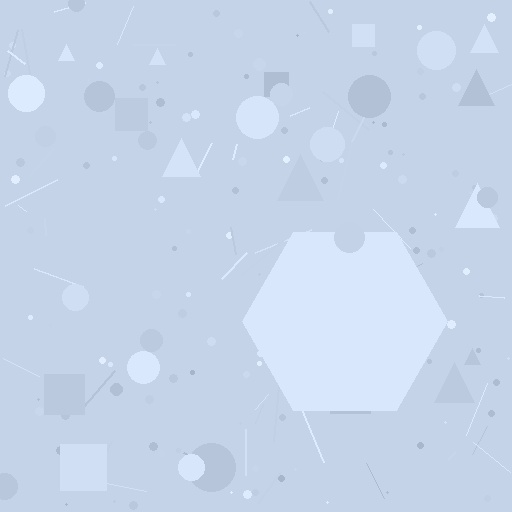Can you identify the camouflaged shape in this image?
The camouflaged shape is a hexagon.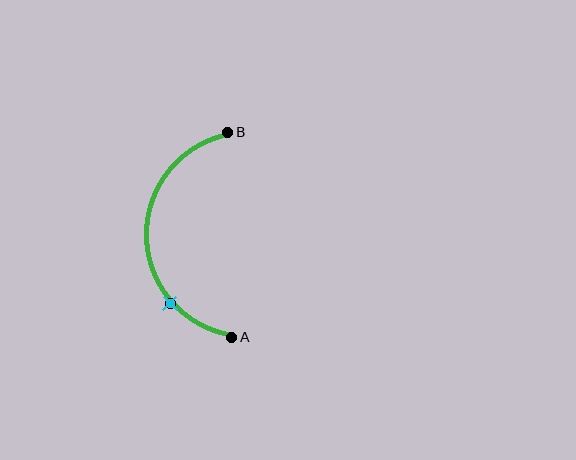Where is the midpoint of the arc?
The arc midpoint is the point on the curve farthest from the straight line joining A and B. It sits to the left of that line.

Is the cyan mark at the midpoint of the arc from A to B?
No. The cyan mark lies on the arc but is closer to endpoint A. The arc midpoint would be at the point on the curve equidistant along the arc from both A and B.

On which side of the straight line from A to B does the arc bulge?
The arc bulges to the left of the straight line connecting A and B.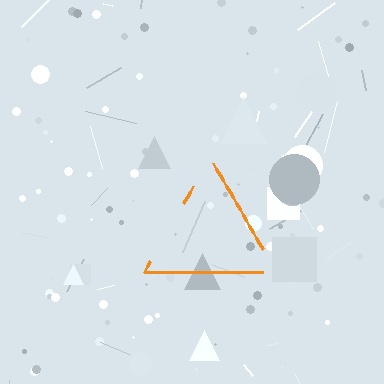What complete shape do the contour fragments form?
The contour fragments form a triangle.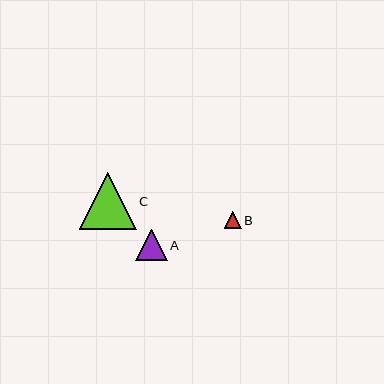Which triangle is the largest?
Triangle C is the largest with a size of approximately 57 pixels.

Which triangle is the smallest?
Triangle B is the smallest with a size of approximately 17 pixels.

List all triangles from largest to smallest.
From largest to smallest: C, A, B.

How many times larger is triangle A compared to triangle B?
Triangle A is approximately 1.8 times the size of triangle B.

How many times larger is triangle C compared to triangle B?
Triangle C is approximately 3.4 times the size of triangle B.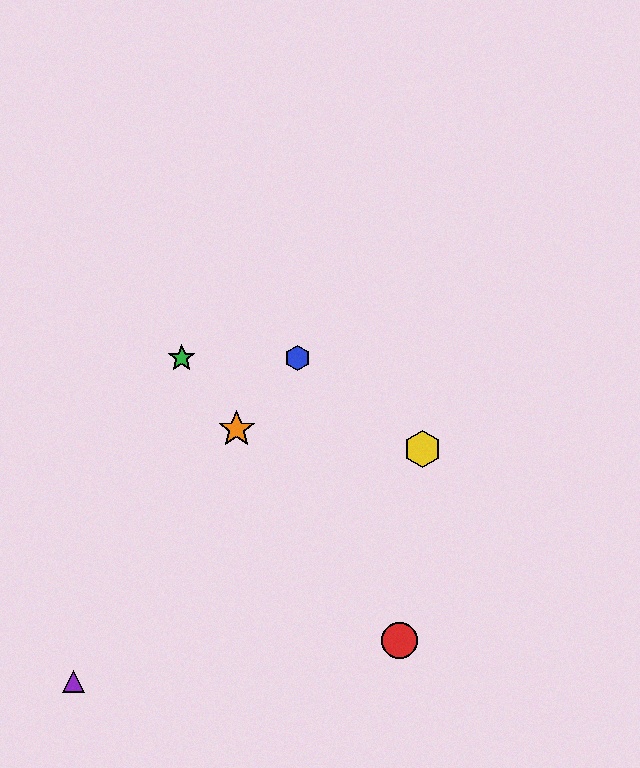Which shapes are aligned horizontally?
The blue hexagon, the green star are aligned horizontally.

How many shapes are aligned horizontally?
2 shapes (the blue hexagon, the green star) are aligned horizontally.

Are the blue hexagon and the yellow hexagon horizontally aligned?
No, the blue hexagon is at y≈358 and the yellow hexagon is at y≈449.